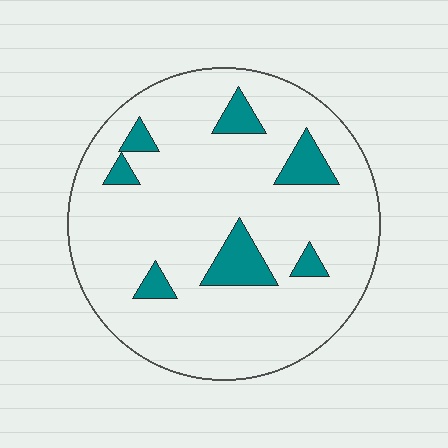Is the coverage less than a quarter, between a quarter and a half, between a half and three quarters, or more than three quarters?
Less than a quarter.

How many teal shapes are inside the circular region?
7.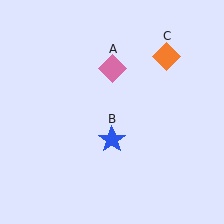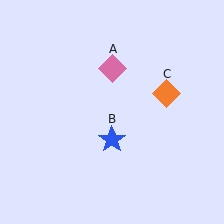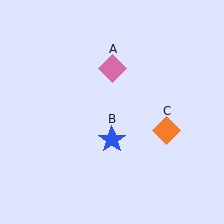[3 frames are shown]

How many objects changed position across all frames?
1 object changed position: orange diamond (object C).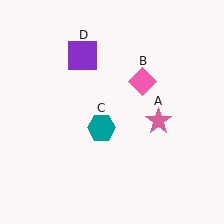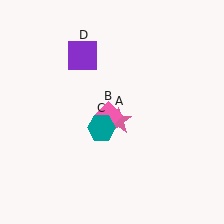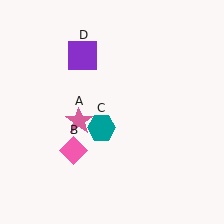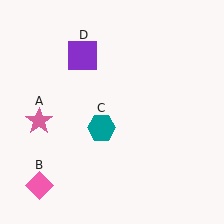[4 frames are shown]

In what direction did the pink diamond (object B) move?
The pink diamond (object B) moved down and to the left.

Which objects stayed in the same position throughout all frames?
Teal hexagon (object C) and purple square (object D) remained stationary.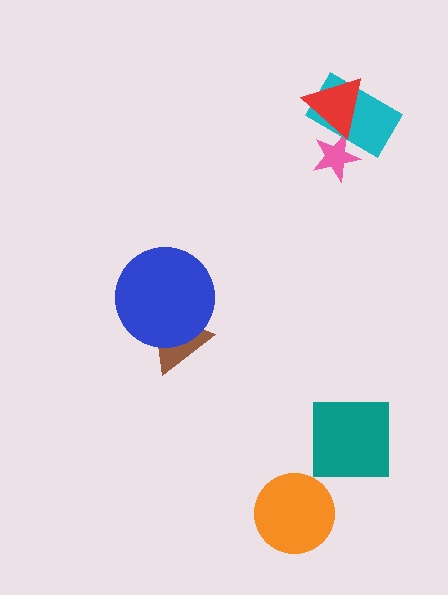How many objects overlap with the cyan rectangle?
2 objects overlap with the cyan rectangle.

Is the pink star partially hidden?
Yes, it is partially covered by another shape.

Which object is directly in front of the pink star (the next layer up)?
The cyan rectangle is directly in front of the pink star.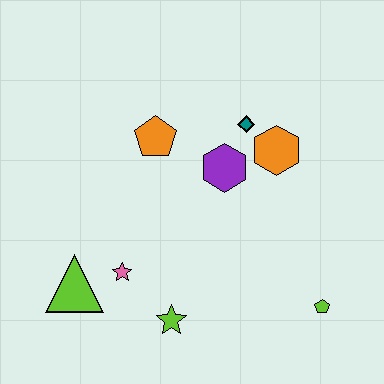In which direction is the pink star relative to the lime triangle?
The pink star is to the right of the lime triangle.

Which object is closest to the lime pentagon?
The lime star is closest to the lime pentagon.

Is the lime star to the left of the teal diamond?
Yes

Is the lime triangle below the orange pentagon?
Yes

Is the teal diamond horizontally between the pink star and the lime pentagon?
Yes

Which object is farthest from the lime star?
The teal diamond is farthest from the lime star.